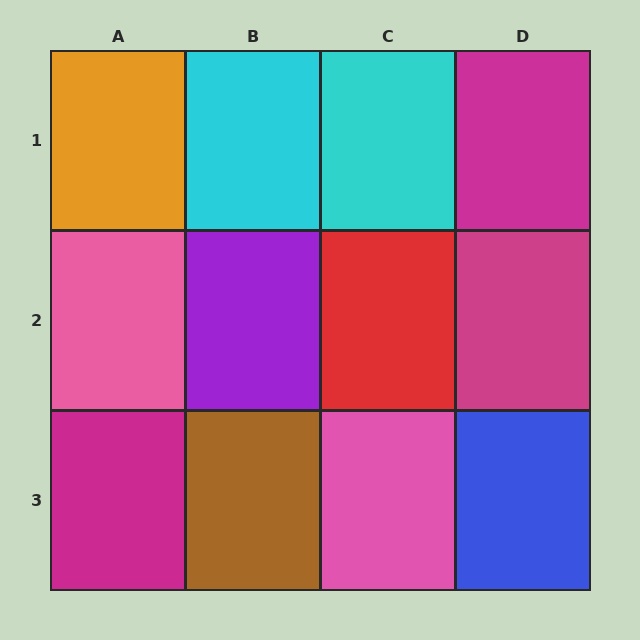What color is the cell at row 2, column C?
Red.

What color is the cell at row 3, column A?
Magenta.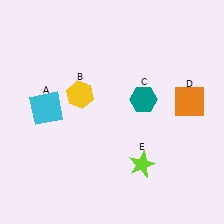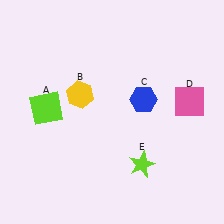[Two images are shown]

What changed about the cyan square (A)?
In Image 1, A is cyan. In Image 2, it changed to lime.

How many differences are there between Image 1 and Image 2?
There are 3 differences between the two images.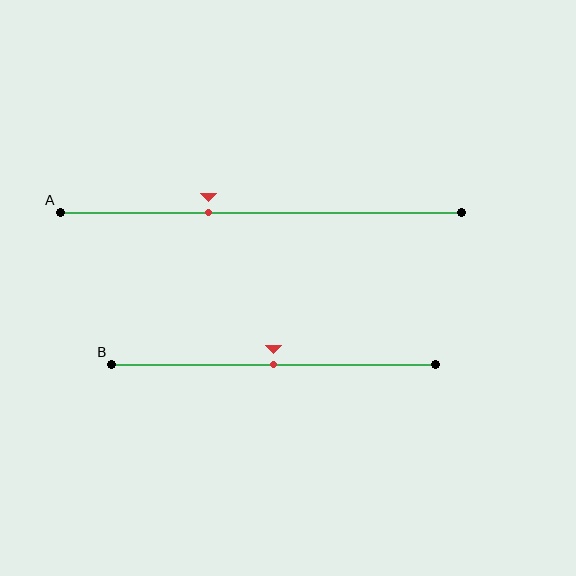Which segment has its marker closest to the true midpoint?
Segment B has its marker closest to the true midpoint.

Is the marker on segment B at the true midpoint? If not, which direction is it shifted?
Yes, the marker on segment B is at the true midpoint.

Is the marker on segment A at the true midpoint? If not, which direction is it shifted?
No, the marker on segment A is shifted to the left by about 13% of the segment length.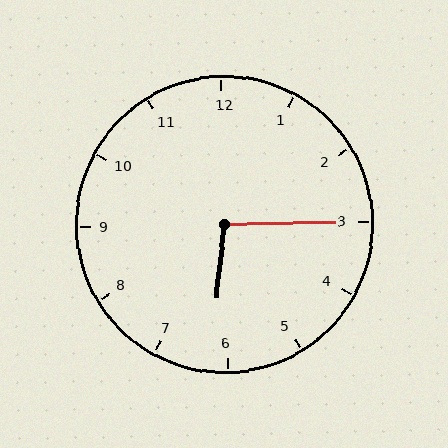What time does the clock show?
6:15.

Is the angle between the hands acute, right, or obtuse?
It is obtuse.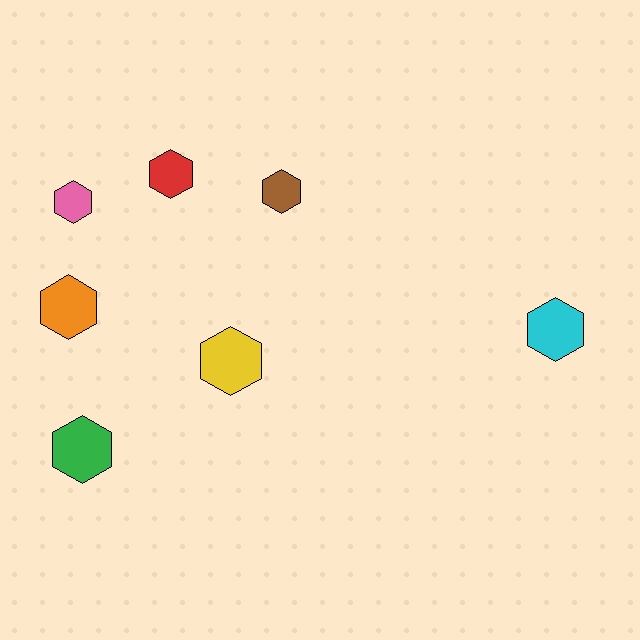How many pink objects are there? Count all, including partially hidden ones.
There is 1 pink object.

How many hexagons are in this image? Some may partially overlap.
There are 7 hexagons.